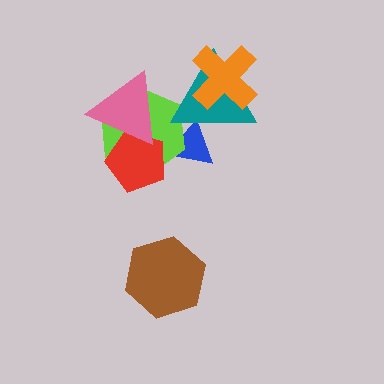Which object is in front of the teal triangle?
The orange cross is in front of the teal triangle.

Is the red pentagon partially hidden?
Yes, it is partially covered by another shape.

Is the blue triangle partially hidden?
Yes, it is partially covered by another shape.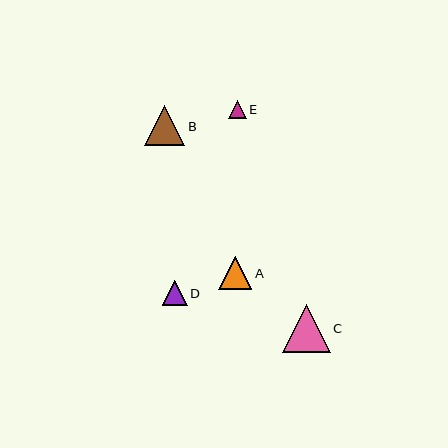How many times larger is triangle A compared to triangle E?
Triangle A is approximately 1.8 times the size of triangle E.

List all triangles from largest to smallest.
From largest to smallest: C, B, A, D, E.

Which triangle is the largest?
Triangle C is the largest with a size of approximately 48 pixels.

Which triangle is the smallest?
Triangle E is the smallest with a size of approximately 18 pixels.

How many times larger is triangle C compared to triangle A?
Triangle C is approximately 1.4 times the size of triangle A.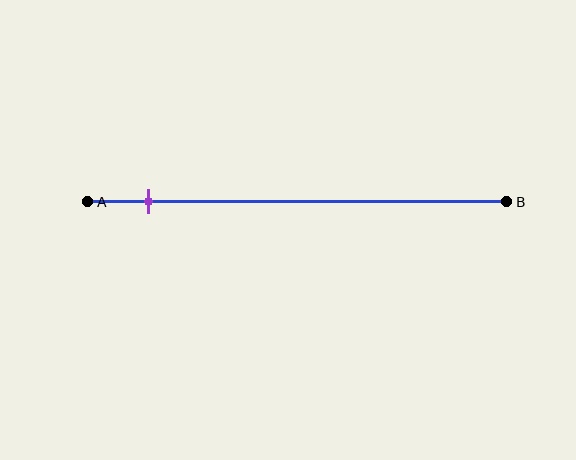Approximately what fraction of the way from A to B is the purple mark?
The purple mark is approximately 15% of the way from A to B.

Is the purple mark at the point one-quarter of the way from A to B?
No, the mark is at about 15% from A, not at the 25% one-quarter point.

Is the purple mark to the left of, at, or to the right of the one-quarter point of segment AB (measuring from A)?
The purple mark is to the left of the one-quarter point of segment AB.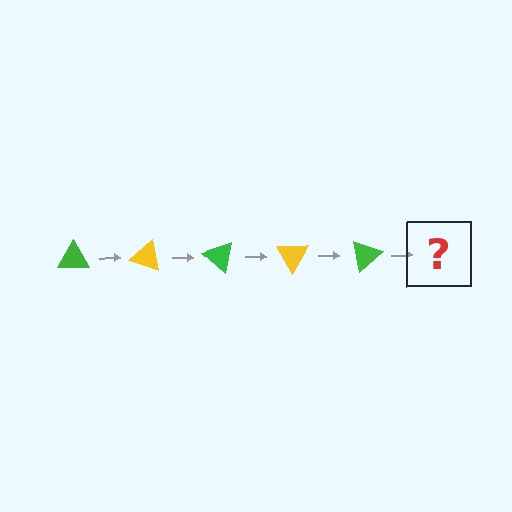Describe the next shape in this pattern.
It should be a yellow triangle, rotated 100 degrees from the start.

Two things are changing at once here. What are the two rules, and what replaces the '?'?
The two rules are that it rotates 20 degrees each step and the color cycles through green and yellow. The '?' should be a yellow triangle, rotated 100 degrees from the start.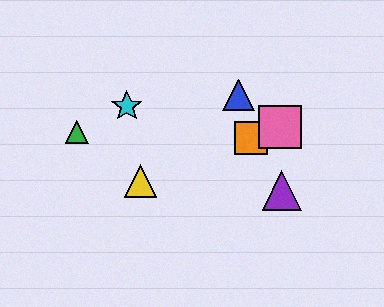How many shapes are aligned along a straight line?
4 shapes (the red star, the yellow triangle, the orange square, the pink square) are aligned along a straight line.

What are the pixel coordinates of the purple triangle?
The purple triangle is at (282, 191).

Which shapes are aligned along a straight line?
The red star, the yellow triangle, the orange square, the pink square are aligned along a straight line.